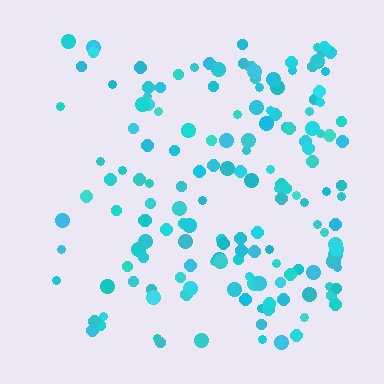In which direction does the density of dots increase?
From left to right, with the right side densest.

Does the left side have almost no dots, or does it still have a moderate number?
Still a moderate number, just noticeably fewer than the right.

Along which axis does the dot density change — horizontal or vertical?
Horizontal.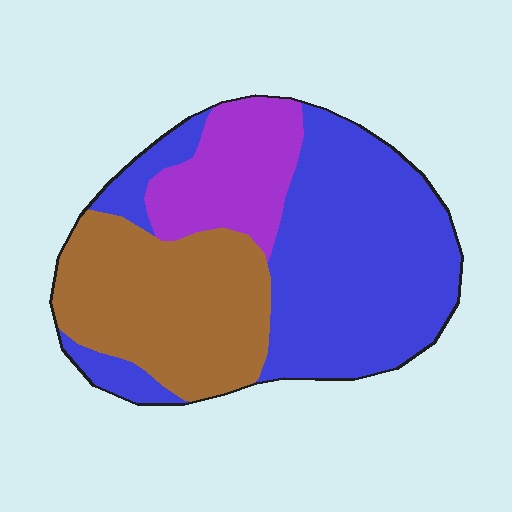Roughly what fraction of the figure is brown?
Brown covers 32% of the figure.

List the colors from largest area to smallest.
From largest to smallest: blue, brown, purple.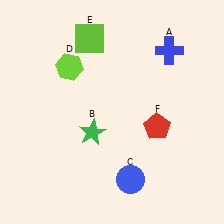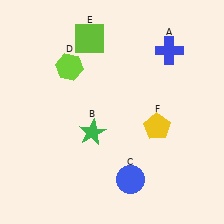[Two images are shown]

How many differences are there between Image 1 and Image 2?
There is 1 difference between the two images.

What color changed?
The pentagon (F) changed from red in Image 1 to yellow in Image 2.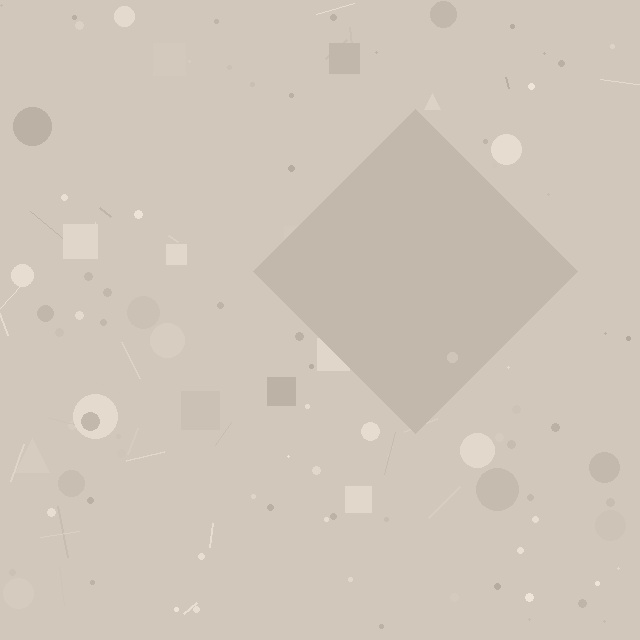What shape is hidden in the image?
A diamond is hidden in the image.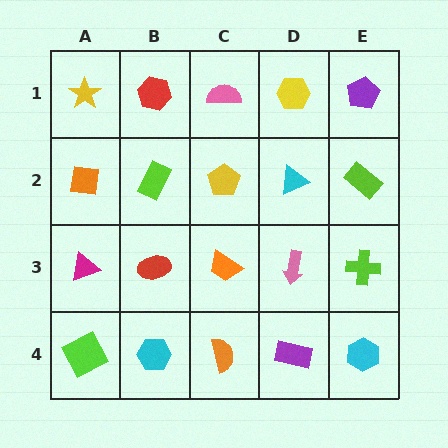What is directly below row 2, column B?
A red ellipse.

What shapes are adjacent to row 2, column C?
A pink semicircle (row 1, column C), an orange trapezoid (row 3, column C), a lime rectangle (row 2, column B), a cyan triangle (row 2, column D).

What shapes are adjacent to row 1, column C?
A yellow pentagon (row 2, column C), a red hexagon (row 1, column B), a yellow hexagon (row 1, column D).